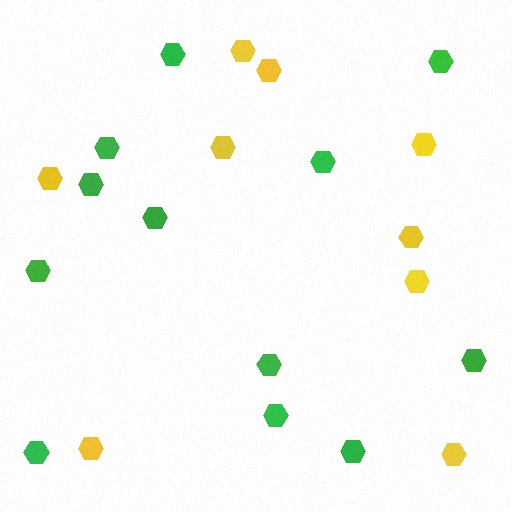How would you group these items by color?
There are 2 groups: one group of yellow hexagons (9) and one group of green hexagons (12).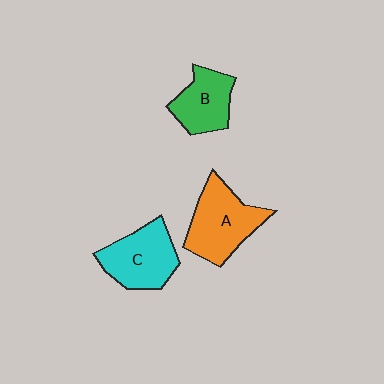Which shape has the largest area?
Shape A (orange).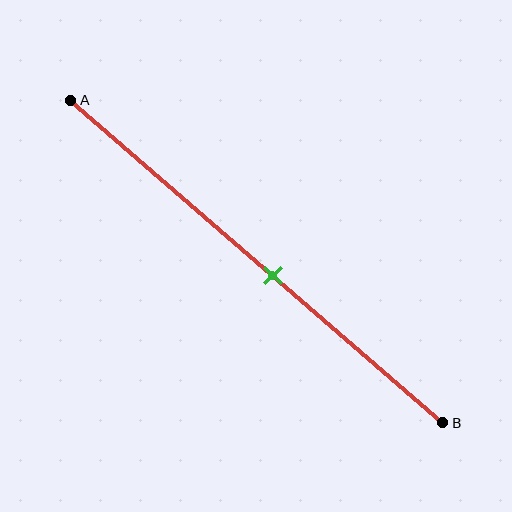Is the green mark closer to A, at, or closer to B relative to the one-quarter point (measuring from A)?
The green mark is closer to point B than the one-quarter point of segment AB.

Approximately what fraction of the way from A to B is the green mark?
The green mark is approximately 55% of the way from A to B.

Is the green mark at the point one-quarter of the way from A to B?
No, the mark is at about 55% from A, not at the 25% one-quarter point.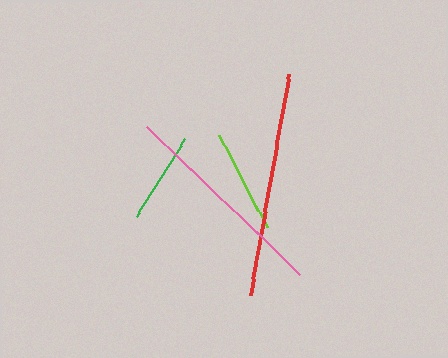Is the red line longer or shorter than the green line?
The red line is longer than the green line.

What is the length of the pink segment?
The pink segment is approximately 213 pixels long.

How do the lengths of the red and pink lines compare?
The red and pink lines are approximately the same length.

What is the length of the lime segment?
The lime segment is approximately 105 pixels long.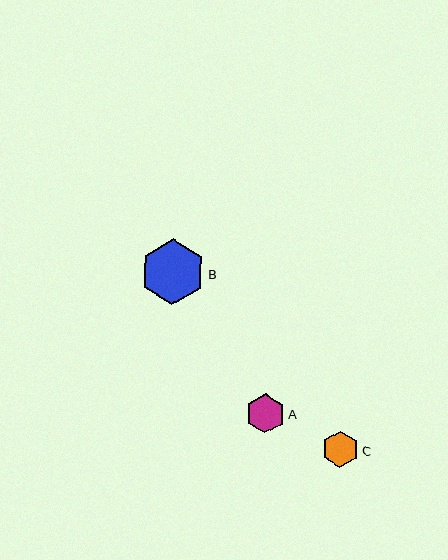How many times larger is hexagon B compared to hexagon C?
Hexagon B is approximately 1.8 times the size of hexagon C.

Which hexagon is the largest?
Hexagon B is the largest with a size of approximately 65 pixels.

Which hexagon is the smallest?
Hexagon C is the smallest with a size of approximately 36 pixels.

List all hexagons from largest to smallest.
From largest to smallest: B, A, C.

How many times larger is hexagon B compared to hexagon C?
Hexagon B is approximately 1.8 times the size of hexagon C.